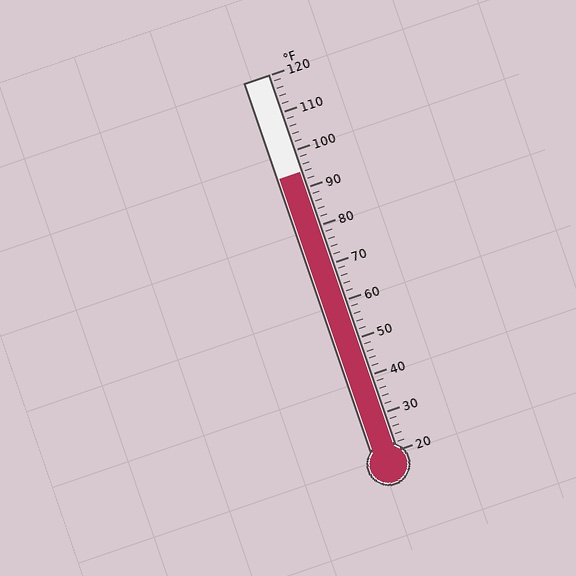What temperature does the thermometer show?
The thermometer shows approximately 94°F.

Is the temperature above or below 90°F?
The temperature is above 90°F.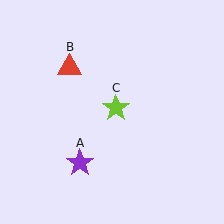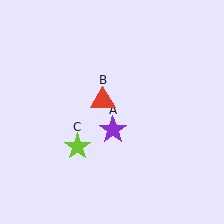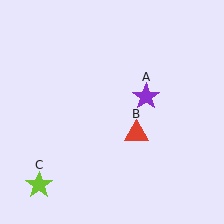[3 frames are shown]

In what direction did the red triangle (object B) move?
The red triangle (object B) moved down and to the right.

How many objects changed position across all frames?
3 objects changed position: purple star (object A), red triangle (object B), lime star (object C).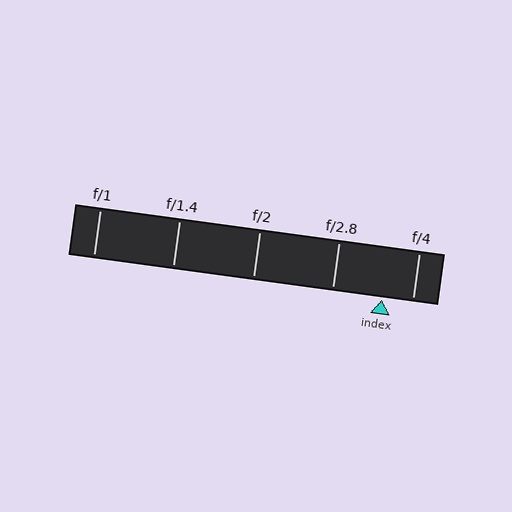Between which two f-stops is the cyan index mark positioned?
The index mark is between f/2.8 and f/4.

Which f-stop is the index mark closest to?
The index mark is closest to f/4.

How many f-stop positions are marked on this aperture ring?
There are 5 f-stop positions marked.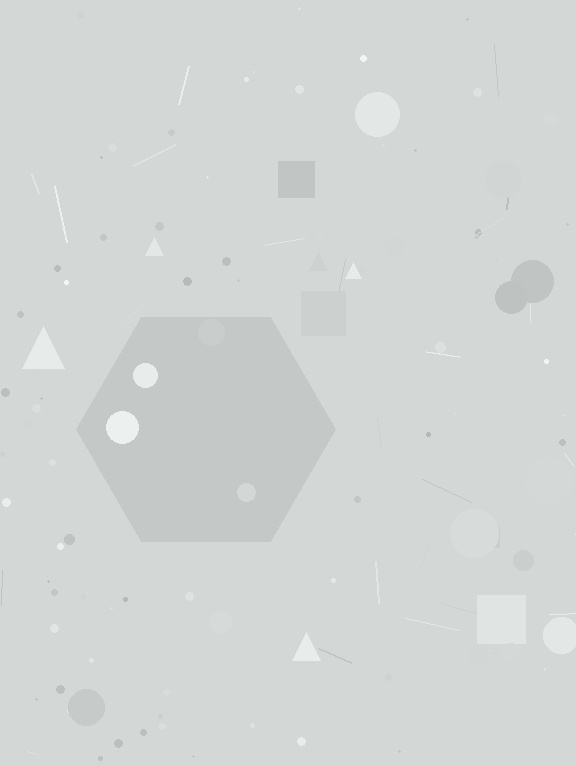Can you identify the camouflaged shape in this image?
The camouflaged shape is a hexagon.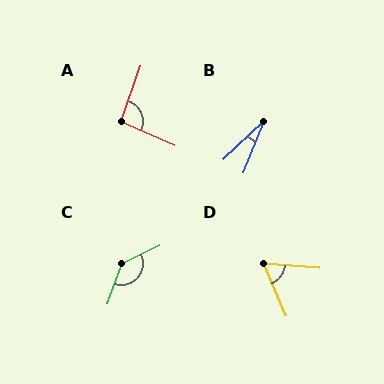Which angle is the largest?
C, at approximately 135 degrees.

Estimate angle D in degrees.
Approximately 61 degrees.